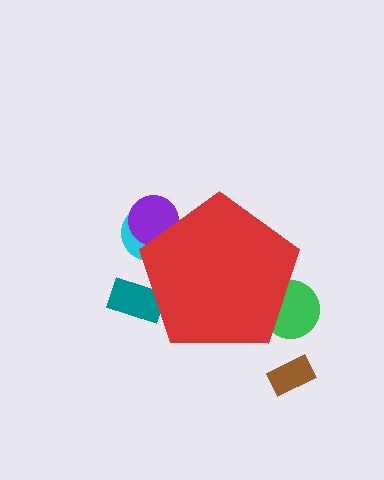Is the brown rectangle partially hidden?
No, the brown rectangle is fully visible.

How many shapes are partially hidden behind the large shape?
4 shapes are partially hidden.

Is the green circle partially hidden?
Yes, the green circle is partially hidden behind the red pentagon.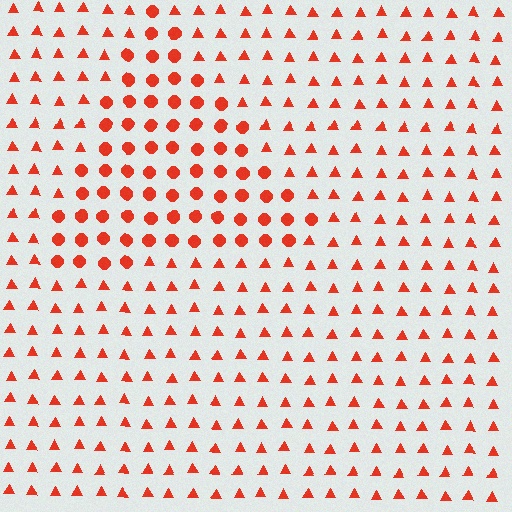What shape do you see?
I see a triangle.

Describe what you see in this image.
The image is filled with small red elements arranged in a uniform grid. A triangle-shaped region contains circles, while the surrounding area contains triangles. The boundary is defined purely by the change in element shape.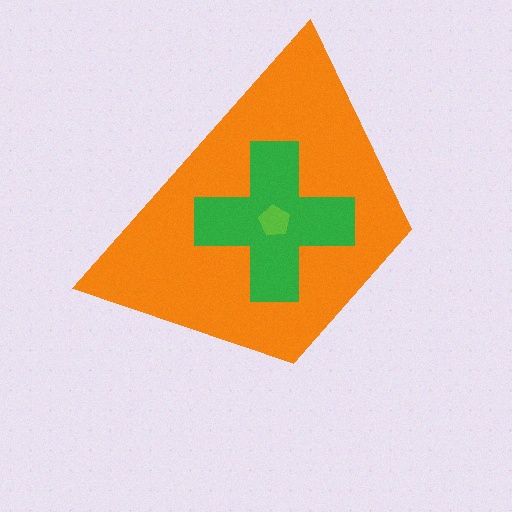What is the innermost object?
The lime pentagon.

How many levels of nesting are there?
3.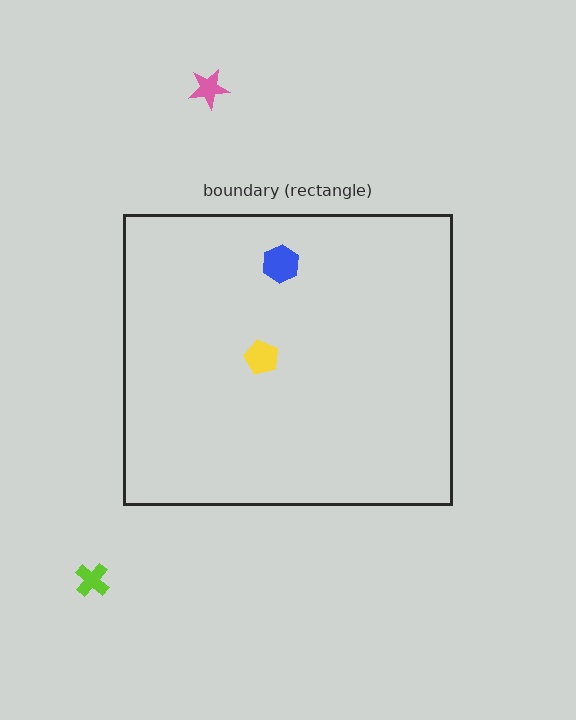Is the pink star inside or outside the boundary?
Outside.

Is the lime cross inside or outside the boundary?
Outside.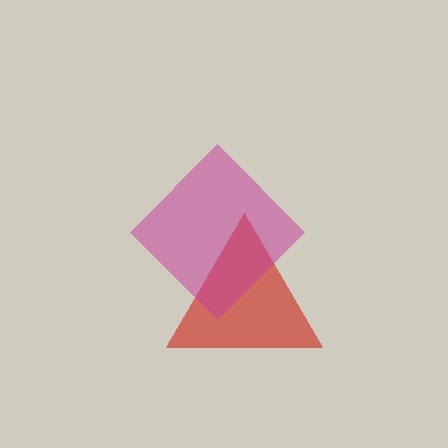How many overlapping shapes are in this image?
There are 2 overlapping shapes in the image.